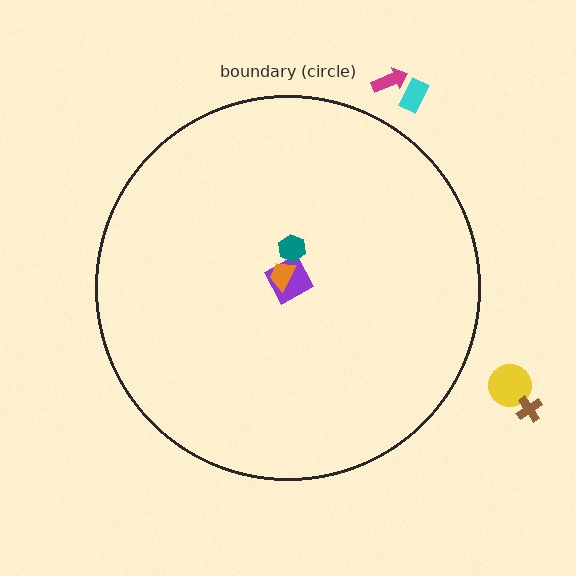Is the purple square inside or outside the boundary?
Inside.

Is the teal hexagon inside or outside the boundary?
Inside.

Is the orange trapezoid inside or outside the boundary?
Inside.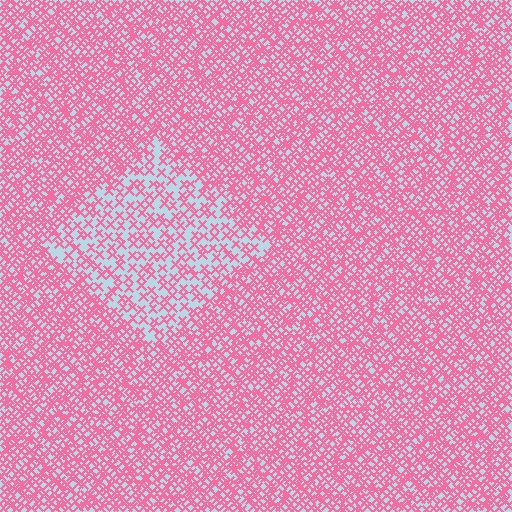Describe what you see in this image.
The image contains small pink elements arranged at two different densities. A diamond-shaped region is visible where the elements are less densely packed than the surrounding area.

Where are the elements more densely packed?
The elements are more densely packed outside the diamond boundary.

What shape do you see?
I see a diamond.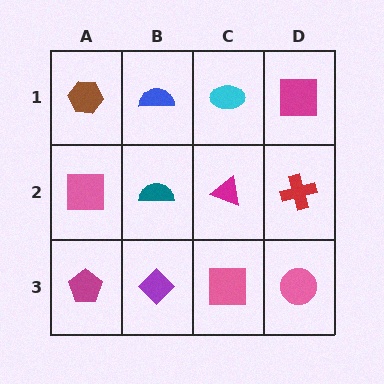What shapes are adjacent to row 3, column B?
A teal semicircle (row 2, column B), a magenta pentagon (row 3, column A), a pink square (row 3, column C).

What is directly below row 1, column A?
A pink square.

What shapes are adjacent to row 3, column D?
A red cross (row 2, column D), a pink square (row 3, column C).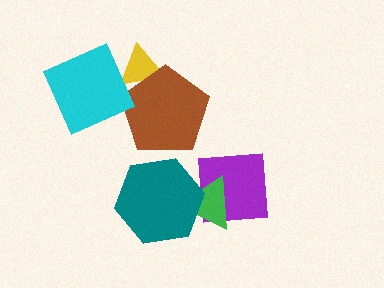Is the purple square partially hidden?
Yes, it is partially covered by another shape.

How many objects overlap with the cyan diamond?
2 objects overlap with the cyan diamond.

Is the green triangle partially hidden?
Yes, it is partially covered by another shape.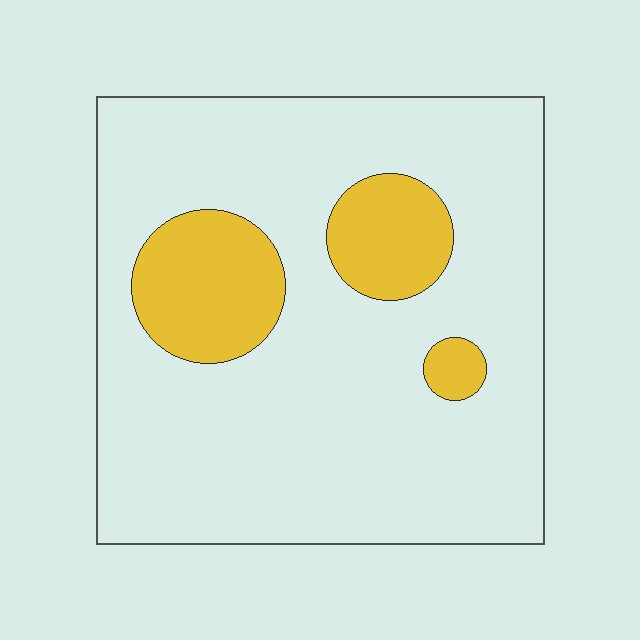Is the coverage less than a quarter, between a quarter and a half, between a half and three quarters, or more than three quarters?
Less than a quarter.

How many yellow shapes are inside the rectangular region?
3.